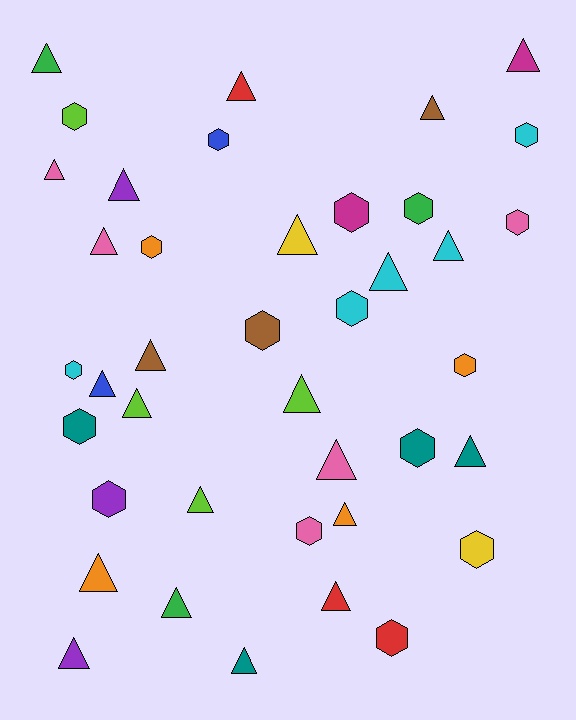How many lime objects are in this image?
There are 4 lime objects.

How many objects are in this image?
There are 40 objects.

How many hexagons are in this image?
There are 17 hexagons.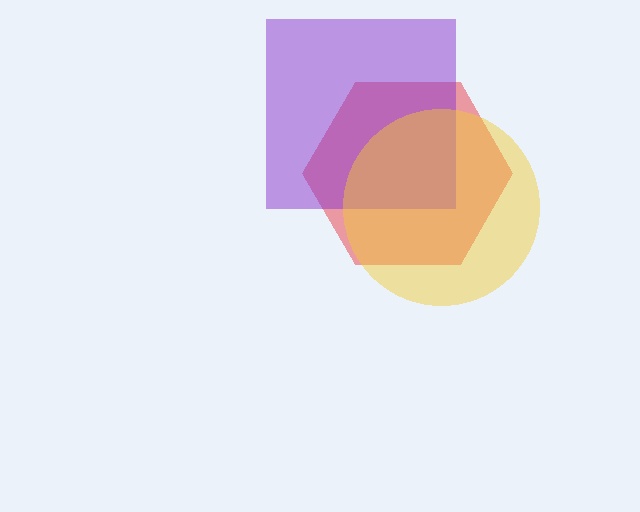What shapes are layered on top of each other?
The layered shapes are: a red hexagon, a purple square, a yellow circle.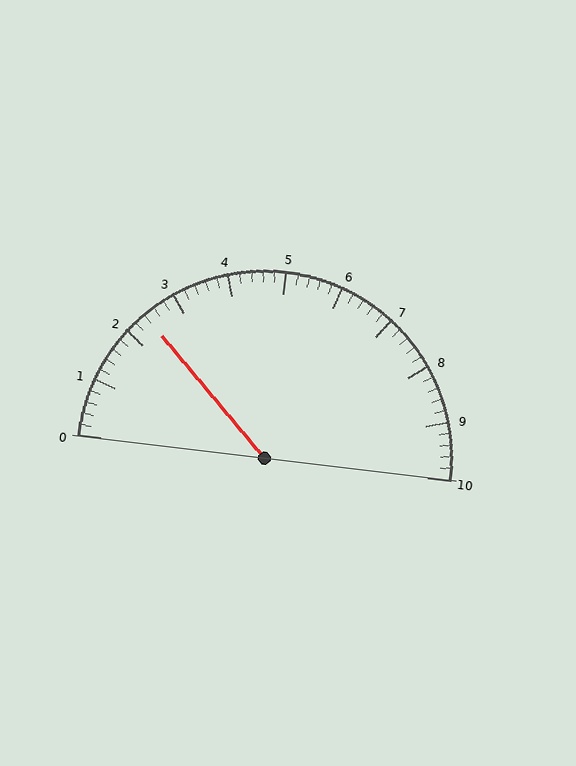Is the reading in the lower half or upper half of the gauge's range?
The reading is in the lower half of the range (0 to 10).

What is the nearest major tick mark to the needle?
The nearest major tick mark is 2.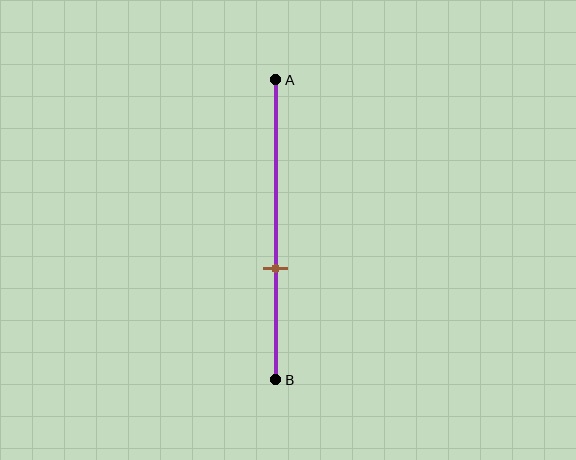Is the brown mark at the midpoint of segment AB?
No, the mark is at about 65% from A, not at the 50% midpoint.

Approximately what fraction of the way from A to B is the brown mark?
The brown mark is approximately 65% of the way from A to B.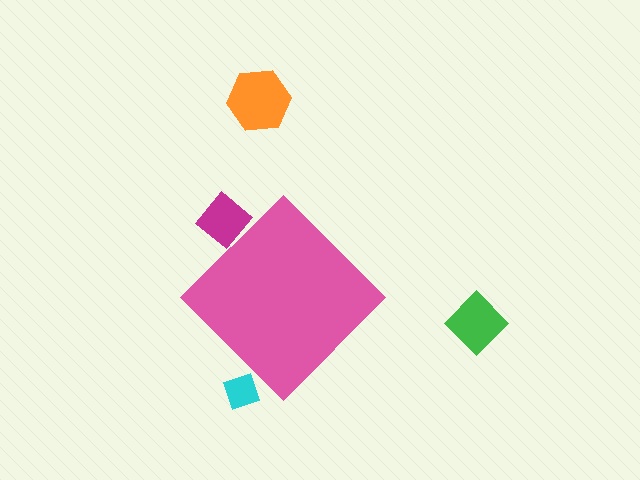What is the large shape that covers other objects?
A pink diamond.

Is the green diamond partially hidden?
No, the green diamond is fully visible.